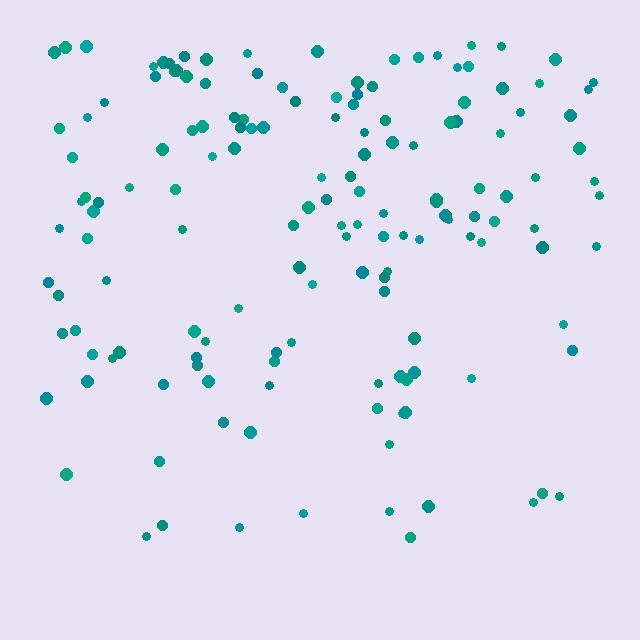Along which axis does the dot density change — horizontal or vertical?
Vertical.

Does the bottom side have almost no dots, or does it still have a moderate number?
Still a moderate number, just noticeably fewer than the top.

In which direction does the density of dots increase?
From bottom to top, with the top side densest.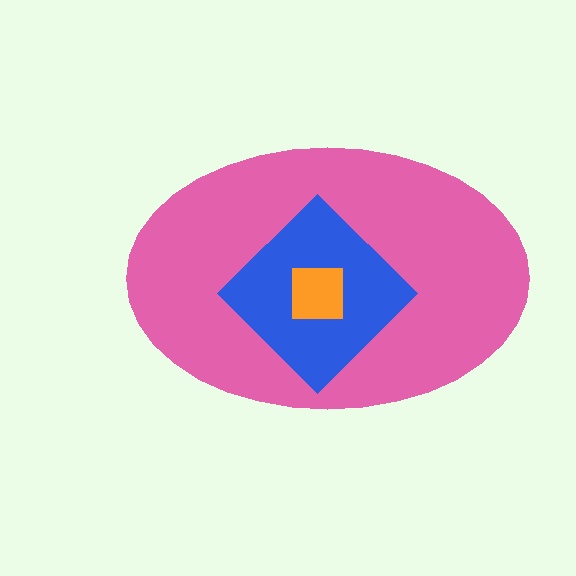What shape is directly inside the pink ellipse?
The blue diamond.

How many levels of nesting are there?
3.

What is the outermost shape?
The pink ellipse.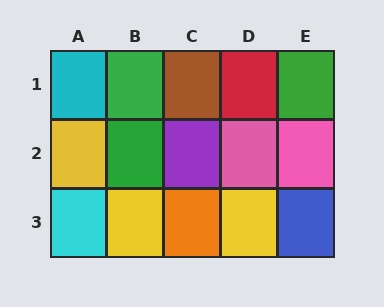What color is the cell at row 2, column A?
Yellow.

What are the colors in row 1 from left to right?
Cyan, green, brown, red, green.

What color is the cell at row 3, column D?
Yellow.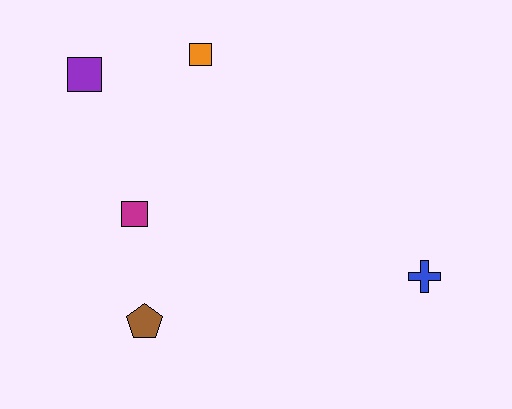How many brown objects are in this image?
There is 1 brown object.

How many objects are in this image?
There are 5 objects.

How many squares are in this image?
There are 3 squares.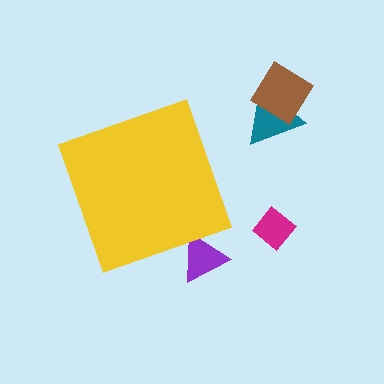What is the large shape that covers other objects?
A yellow diamond.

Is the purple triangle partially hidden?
Yes, the purple triangle is partially hidden behind the yellow diamond.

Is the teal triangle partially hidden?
No, the teal triangle is fully visible.